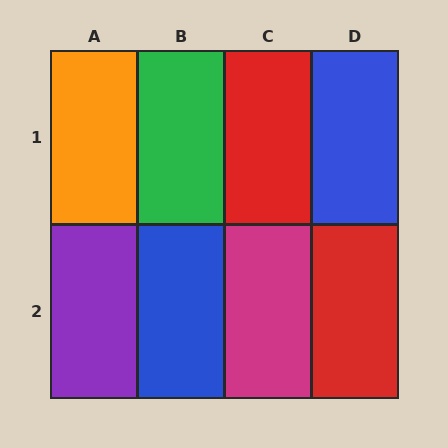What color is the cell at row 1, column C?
Red.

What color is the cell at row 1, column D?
Blue.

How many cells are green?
1 cell is green.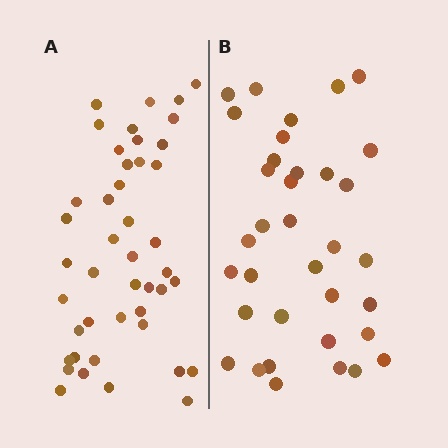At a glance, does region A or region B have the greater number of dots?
Region A (the left region) has more dots.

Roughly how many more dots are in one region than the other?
Region A has roughly 8 or so more dots than region B.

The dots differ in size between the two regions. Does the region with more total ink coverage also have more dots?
No. Region B has more total ink coverage because its dots are larger, but region A actually contains more individual dots. Total area can be misleading — the number of items is what matters here.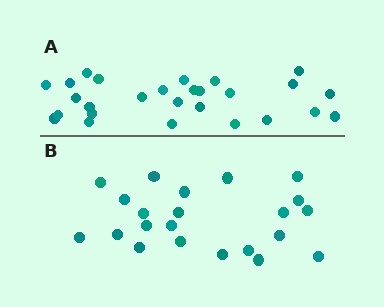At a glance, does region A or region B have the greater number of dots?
Region A (the top region) has more dots.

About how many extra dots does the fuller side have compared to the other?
Region A has about 5 more dots than region B.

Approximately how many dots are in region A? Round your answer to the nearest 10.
About 30 dots. (The exact count is 27, which rounds to 30.)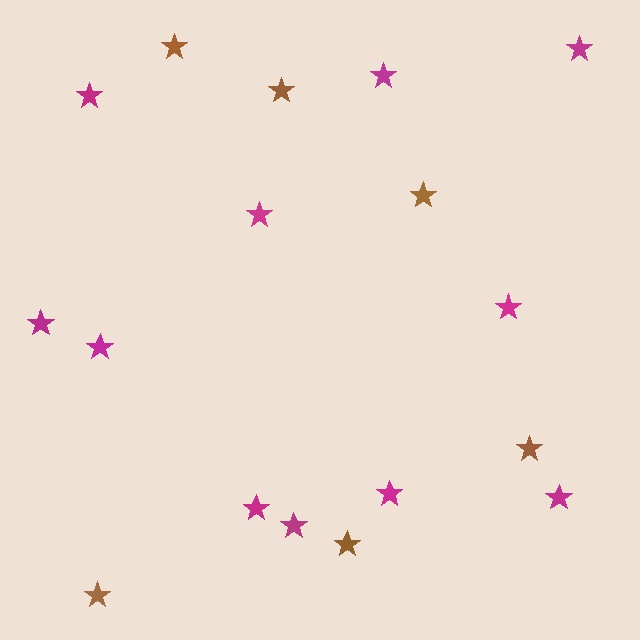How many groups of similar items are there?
There are 2 groups: one group of magenta stars (11) and one group of brown stars (6).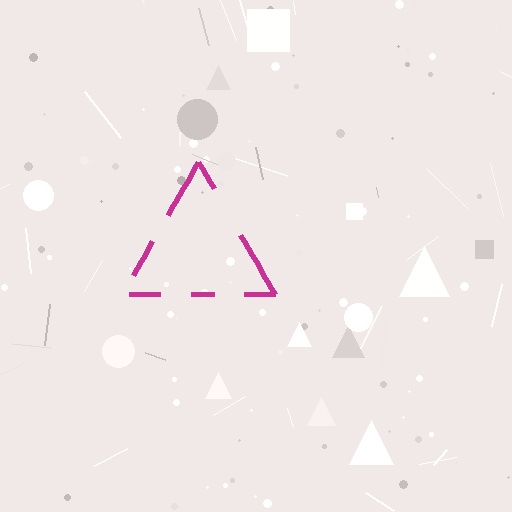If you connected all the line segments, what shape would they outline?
They would outline a triangle.